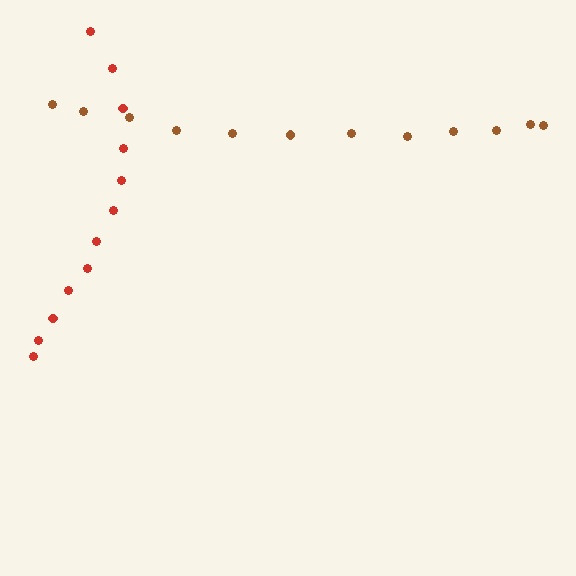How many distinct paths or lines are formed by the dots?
There are 2 distinct paths.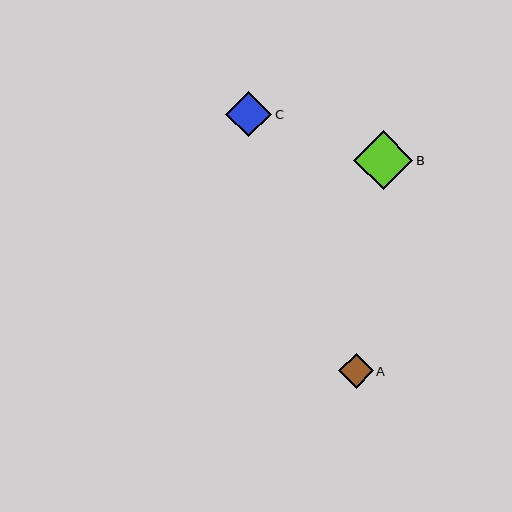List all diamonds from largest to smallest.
From largest to smallest: B, C, A.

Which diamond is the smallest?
Diamond A is the smallest with a size of approximately 34 pixels.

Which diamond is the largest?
Diamond B is the largest with a size of approximately 59 pixels.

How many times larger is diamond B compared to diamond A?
Diamond B is approximately 1.7 times the size of diamond A.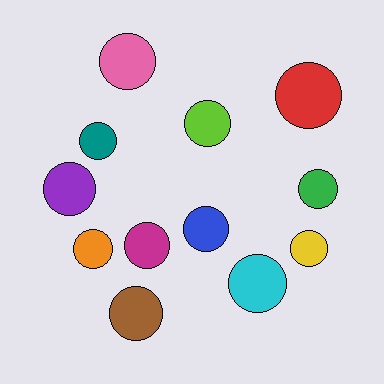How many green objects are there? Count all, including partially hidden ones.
There is 1 green object.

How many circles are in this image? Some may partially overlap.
There are 12 circles.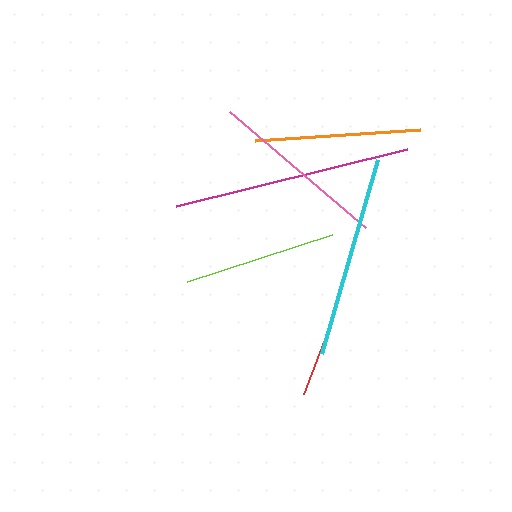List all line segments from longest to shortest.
From longest to shortest: magenta, cyan, pink, orange, lime, red.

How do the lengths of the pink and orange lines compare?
The pink and orange lines are approximately the same length.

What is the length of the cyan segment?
The cyan segment is approximately 202 pixels long.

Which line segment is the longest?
The magenta line is the longest at approximately 238 pixels.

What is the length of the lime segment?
The lime segment is approximately 152 pixels long.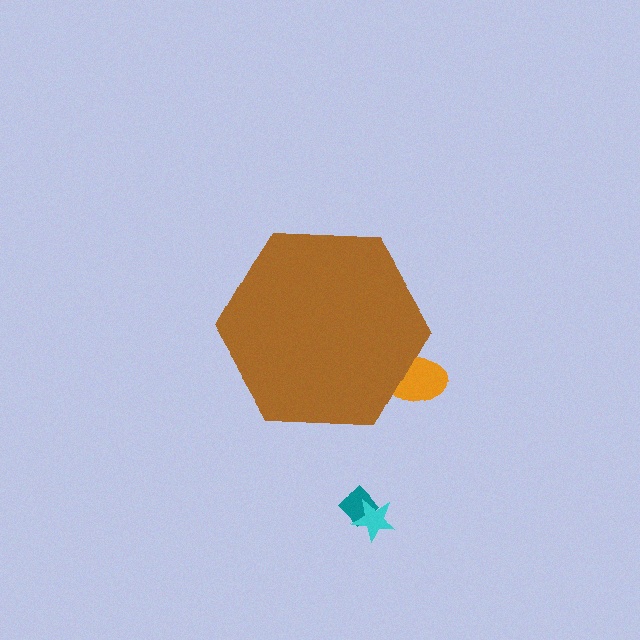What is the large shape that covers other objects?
A brown hexagon.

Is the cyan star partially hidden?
No, the cyan star is fully visible.